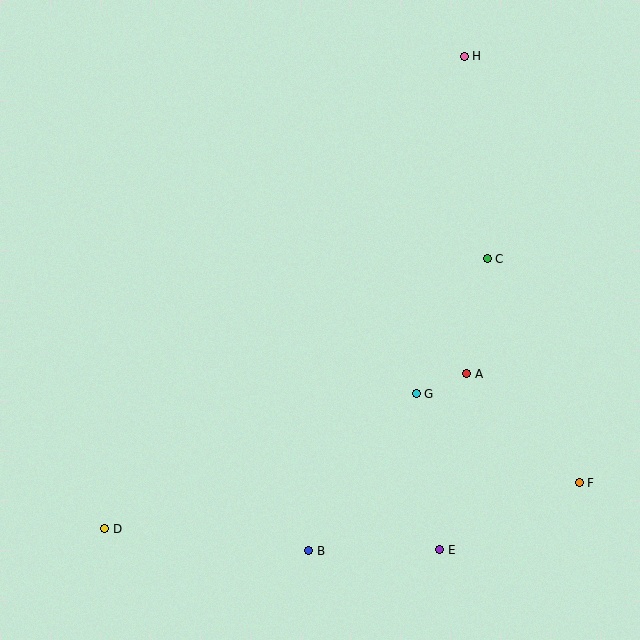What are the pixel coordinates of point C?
Point C is at (487, 259).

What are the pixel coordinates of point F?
Point F is at (579, 483).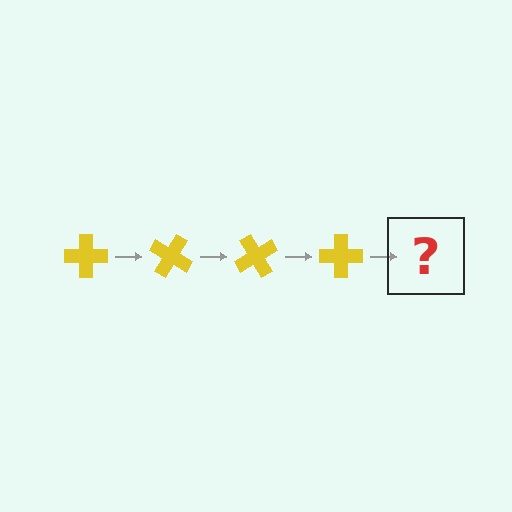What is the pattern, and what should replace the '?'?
The pattern is that the cross rotates 30 degrees each step. The '?' should be a yellow cross rotated 120 degrees.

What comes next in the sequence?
The next element should be a yellow cross rotated 120 degrees.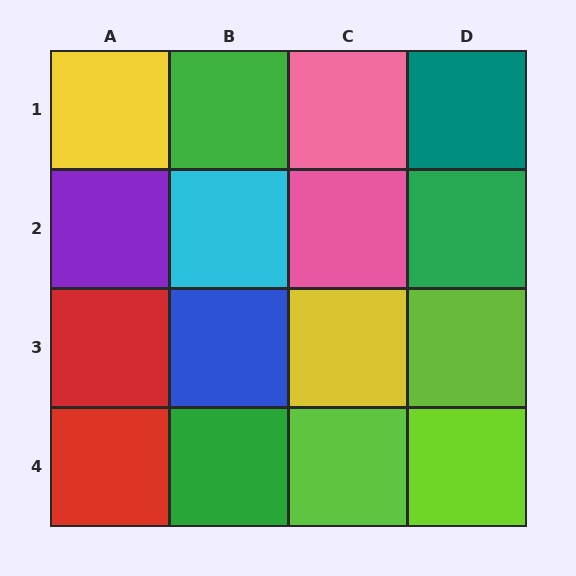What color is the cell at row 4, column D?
Lime.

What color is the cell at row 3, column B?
Blue.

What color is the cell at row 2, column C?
Pink.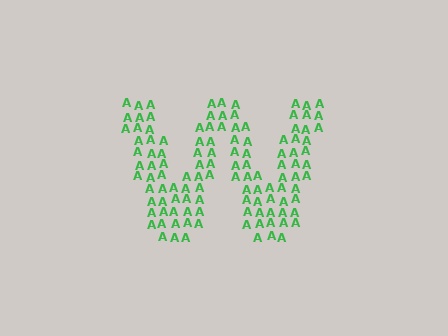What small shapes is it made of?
It is made of small letter A's.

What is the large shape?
The large shape is the letter W.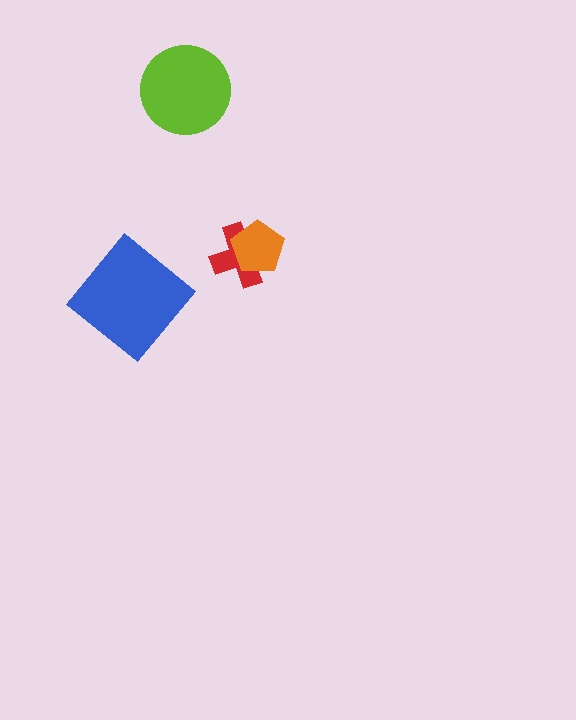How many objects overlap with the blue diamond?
0 objects overlap with the blue diamond.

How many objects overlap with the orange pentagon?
1 object overlaps with the orange pentagon.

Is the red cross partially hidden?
Yes, it is partially covered by another shape.